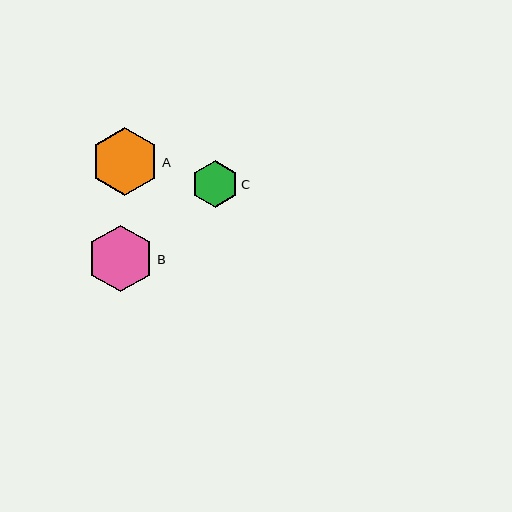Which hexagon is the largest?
Hexagon A is the largest with a size of approximately 68 pixels.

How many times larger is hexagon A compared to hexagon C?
Hexagon A is approximately 1.5 times the size of hexagon C.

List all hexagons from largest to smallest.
From largest to smallest: A, B, C.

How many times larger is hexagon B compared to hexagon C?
Hexagon B is approximately 1.4 times the size of hexagon C.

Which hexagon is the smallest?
Hexagon C is the smallest with a size of approximately 47 pixels.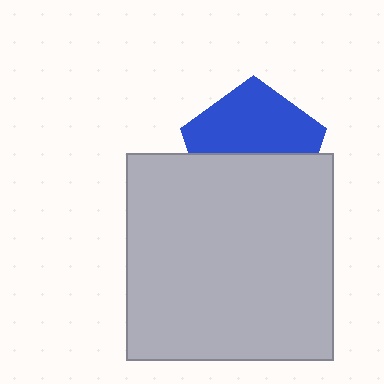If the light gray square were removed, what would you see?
You would see the complete blue pentagon.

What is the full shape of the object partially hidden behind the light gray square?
The partially hidden object is a blue pentagon.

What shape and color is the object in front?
The object in front is a light gray square.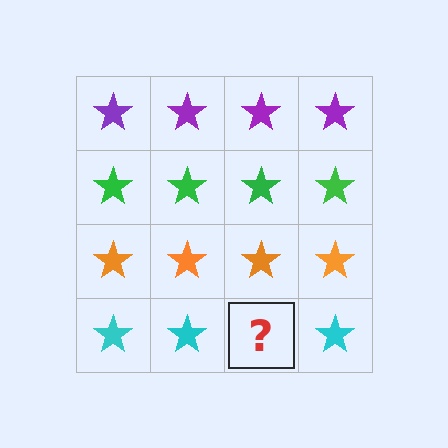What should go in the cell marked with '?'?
The missing cell should contain a cyan star.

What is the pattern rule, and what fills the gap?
The rule is that each row has a consistent color. The gap should be filled with a cyan star.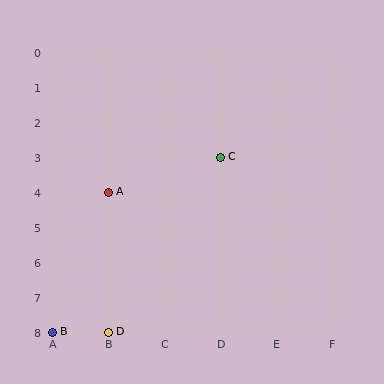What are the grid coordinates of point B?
Point B is at grid coordinates (A, 8).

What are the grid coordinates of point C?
Point C is at grid coordinates (D, 3).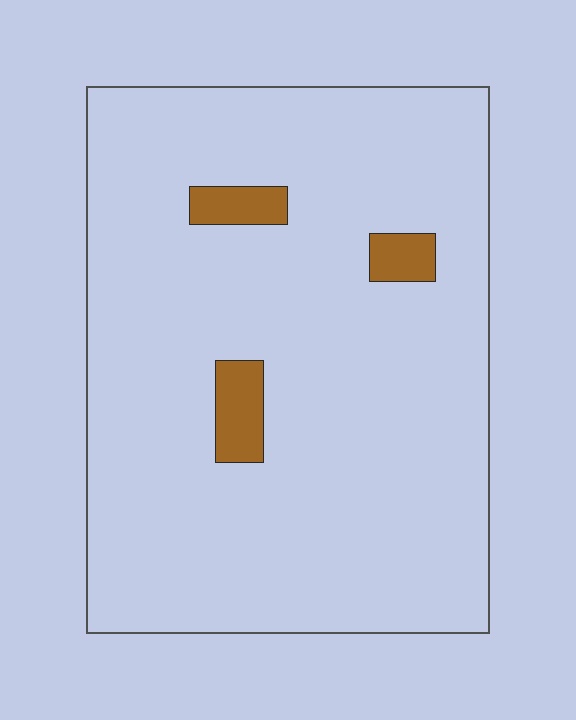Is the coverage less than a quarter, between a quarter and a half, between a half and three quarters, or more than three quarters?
Less than a quarter.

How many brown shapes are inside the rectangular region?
3.